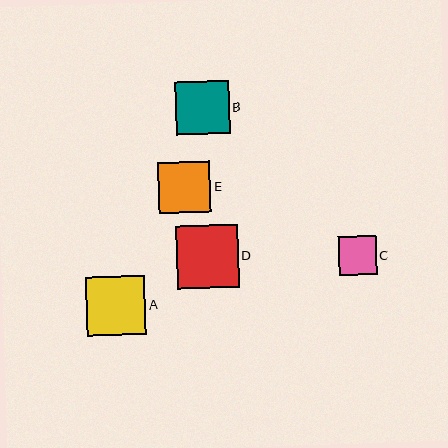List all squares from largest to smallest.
From largest to smallest: D, A, B, E, C.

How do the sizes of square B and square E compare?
Square B and square E are approximately the same size.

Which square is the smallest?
Square C is the smallest with a size of approximately 38 pixels.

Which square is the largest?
Square D is the largest with a size of approximately 62 pixels.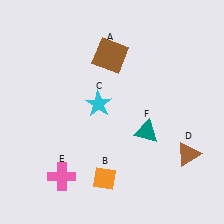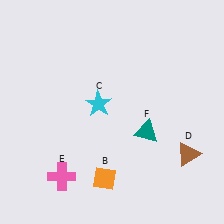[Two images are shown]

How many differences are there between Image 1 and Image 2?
There is 1 difference between the two images.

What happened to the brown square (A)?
The brown square (A) was removed in Image 2. It was in the top-left area of Image 1.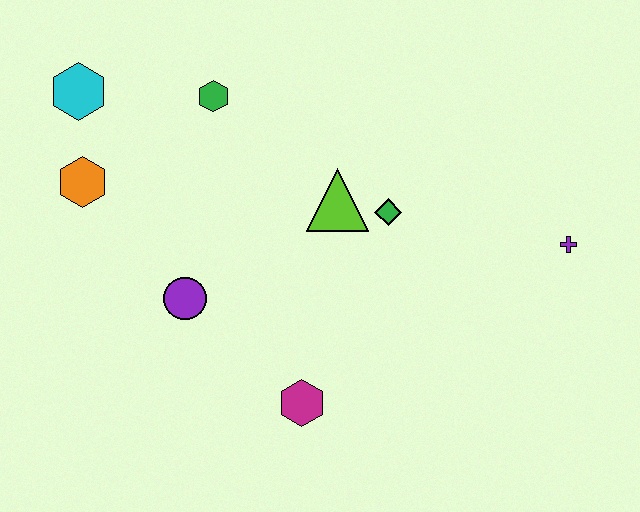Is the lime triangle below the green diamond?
No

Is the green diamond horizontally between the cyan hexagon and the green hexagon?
No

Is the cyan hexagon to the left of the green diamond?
Yes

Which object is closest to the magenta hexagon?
The purple circle is closest to the magenta hexagon.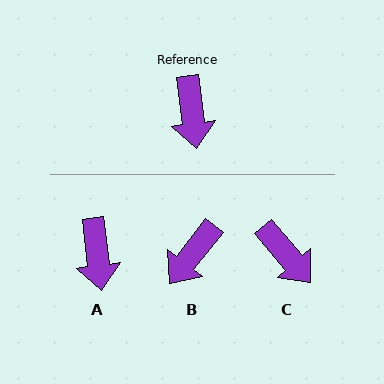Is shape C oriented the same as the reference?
No, it is off by about 34 degrees.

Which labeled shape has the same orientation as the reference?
A.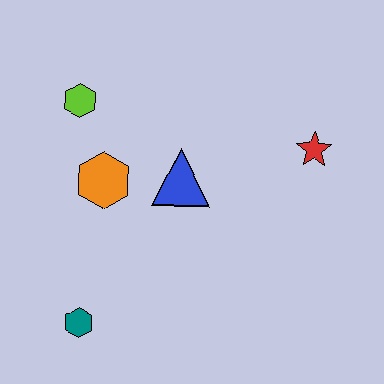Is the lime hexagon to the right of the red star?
No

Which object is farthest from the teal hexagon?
The red star is farthest from the teal hexagon.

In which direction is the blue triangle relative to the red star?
The blue triangle is to the left of the red star.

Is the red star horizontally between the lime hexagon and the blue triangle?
No